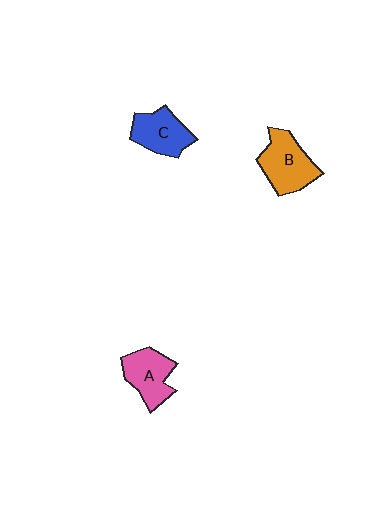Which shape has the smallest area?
Shape C (blue).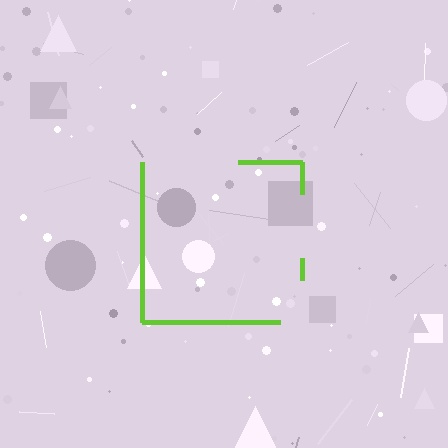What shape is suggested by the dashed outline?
The dashed outline suggests a square.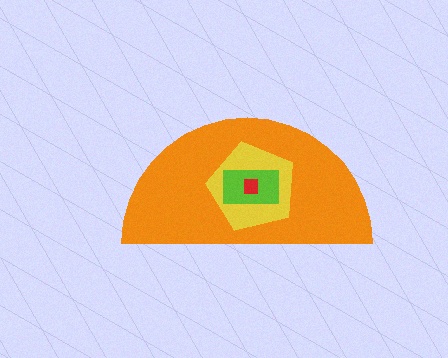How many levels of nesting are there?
4.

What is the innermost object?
The red square.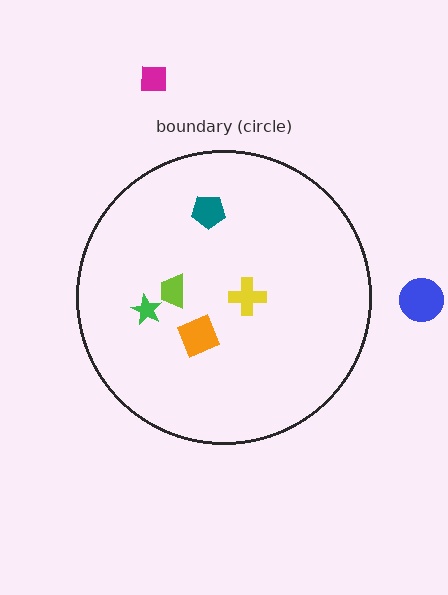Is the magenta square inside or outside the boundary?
Outside.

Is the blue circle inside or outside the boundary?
Outside.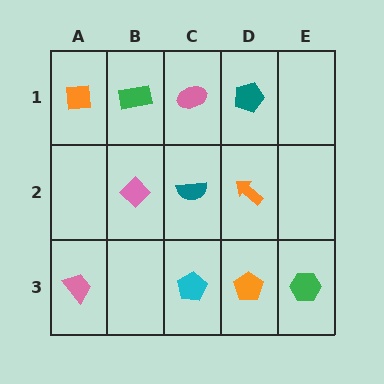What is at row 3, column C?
A cyan pentagon.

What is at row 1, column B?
A green rectangle.